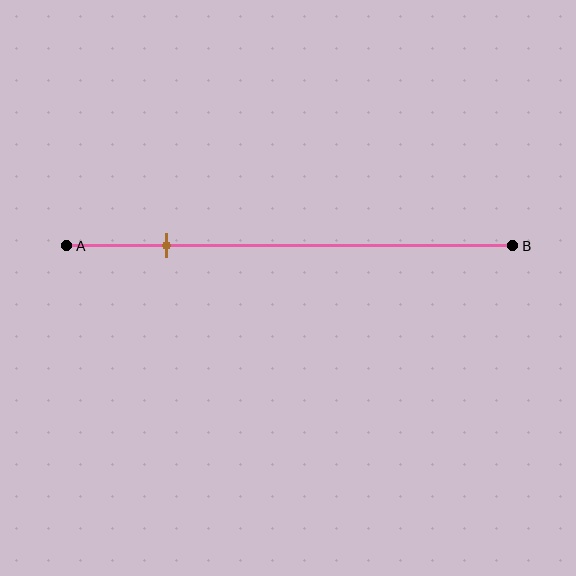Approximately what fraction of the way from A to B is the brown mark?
The brown mark is approximately 20% of the way from A to B.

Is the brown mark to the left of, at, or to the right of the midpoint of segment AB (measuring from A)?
The brown mark is to the left of the midpoint of segment AB.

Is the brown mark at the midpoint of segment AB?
No, the mark is at about 20% from A, not at the 50% midpoint.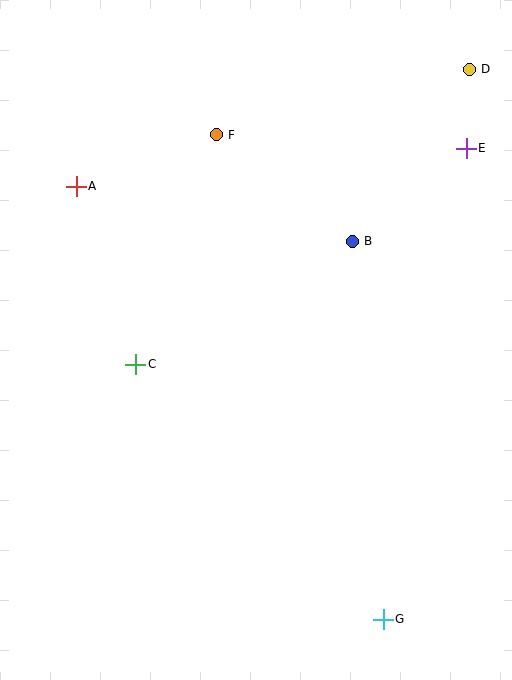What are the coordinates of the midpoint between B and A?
The midpoint between B and A is at (214, 214).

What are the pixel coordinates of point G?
Point G is at (383, 619).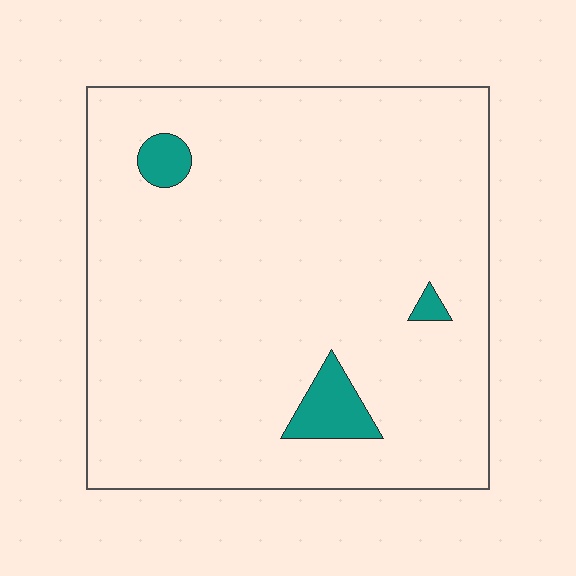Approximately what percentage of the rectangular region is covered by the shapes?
Approximately 5%.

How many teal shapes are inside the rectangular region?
3.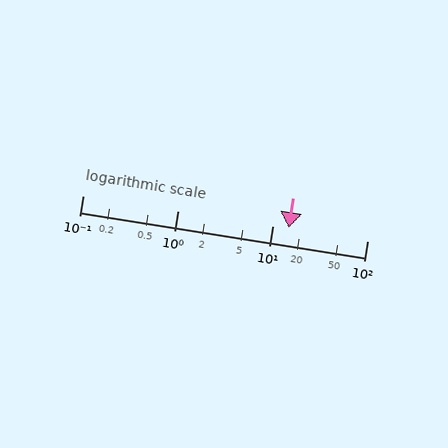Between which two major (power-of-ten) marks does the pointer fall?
The pointer is between 10 and 100.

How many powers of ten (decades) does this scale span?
The scale spans 3 decades, from 0.1 to 100.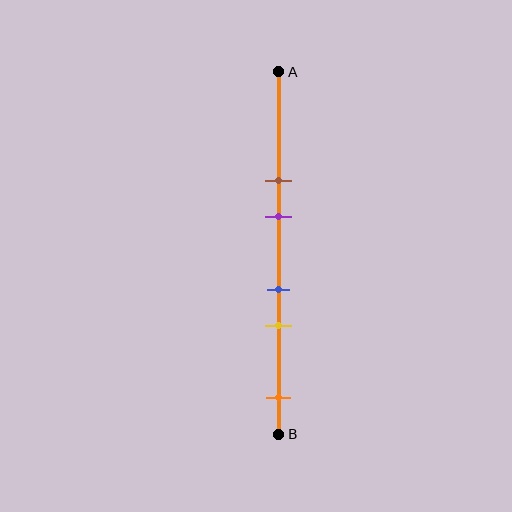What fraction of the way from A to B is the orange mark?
The orange mark is approximately 90% (0.9) of the way from A to B.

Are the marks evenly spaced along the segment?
No, the marks are not evenly spaced.